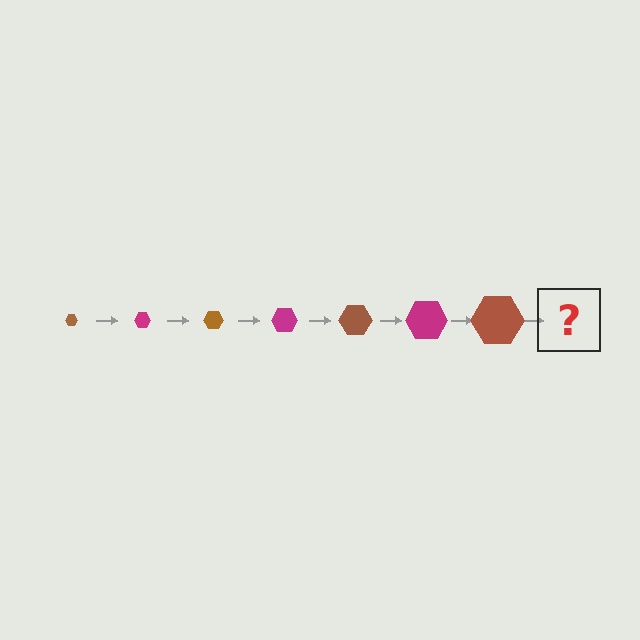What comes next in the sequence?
The next element should be a magenta hexagon, larger than the previous one.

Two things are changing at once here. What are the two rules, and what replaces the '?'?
The two rules are that the hexagon grows larger each step and the color cycles through brown and magenta. The '?' should be a magenta hexagon, larger than the previous one.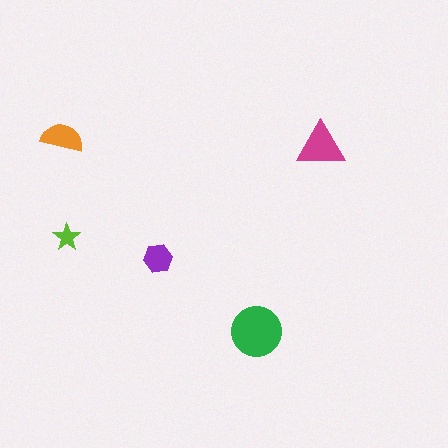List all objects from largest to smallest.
The green circle, the magenta triangle, the orange semicircle, the purple hexagon, the lime star.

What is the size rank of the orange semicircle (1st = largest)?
3rd.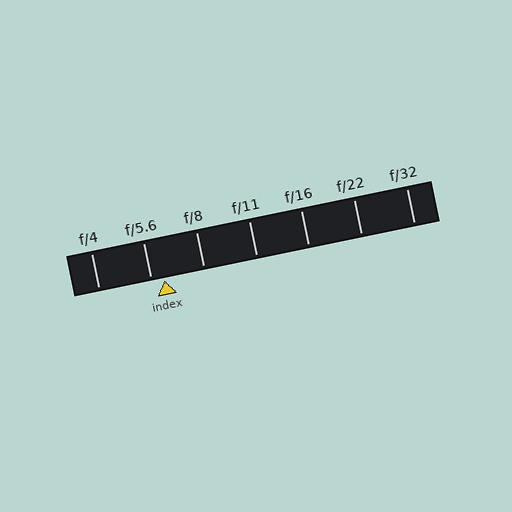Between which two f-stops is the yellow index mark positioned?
The index mark is between f/5.6 and f/8.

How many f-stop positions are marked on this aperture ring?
There are 7 f-stop positions marked.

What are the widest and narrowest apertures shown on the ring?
The widest aperture shown is f/4 and the narrowest is f/32.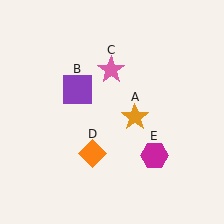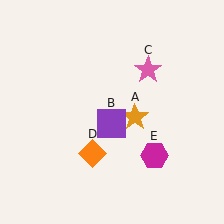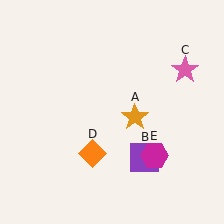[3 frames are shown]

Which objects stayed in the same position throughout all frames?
Orange star (object A) and orange diamond (object D) and magenta hexagon (object E) remained stationary.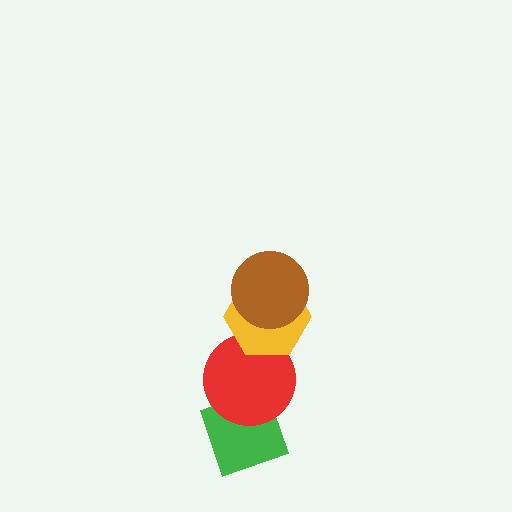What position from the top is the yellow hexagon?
The yellow hexagon is 2nd from the top.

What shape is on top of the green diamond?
The red circle is on top of the green diamond.